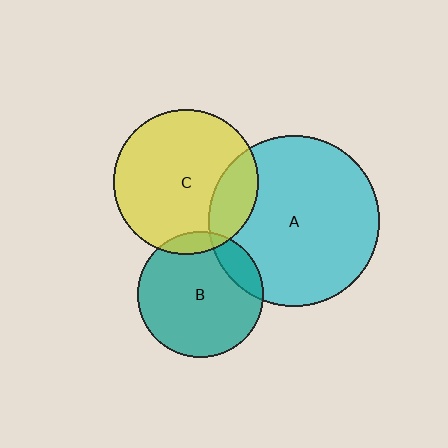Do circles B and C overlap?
Yes.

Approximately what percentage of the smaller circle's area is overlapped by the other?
Approximately 10%.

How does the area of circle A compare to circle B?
Approximately 1.9 times.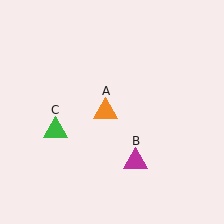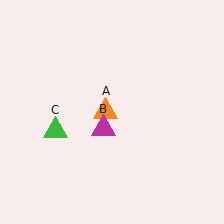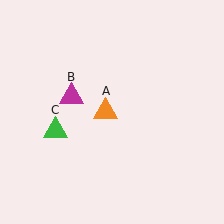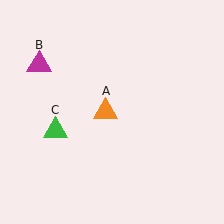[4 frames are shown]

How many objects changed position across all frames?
1 object changed position: magenta triangle (object B).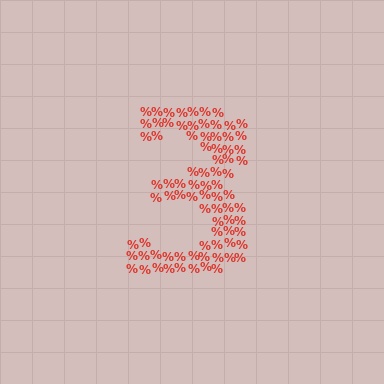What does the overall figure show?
The overall figure shows the digit 3.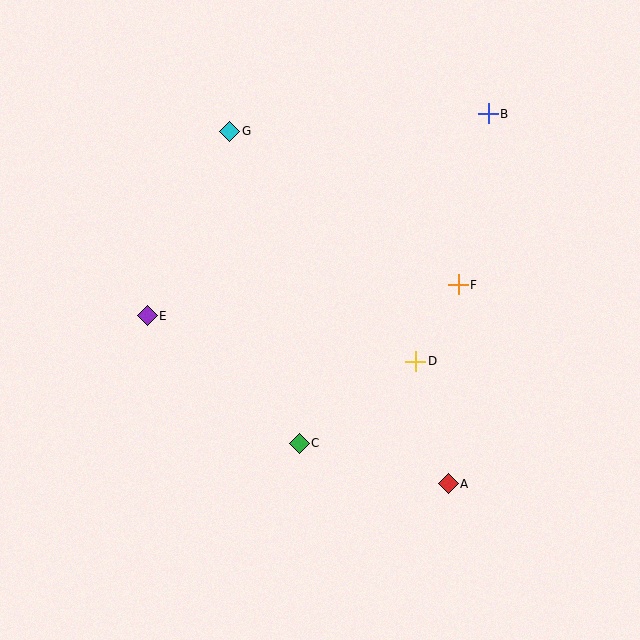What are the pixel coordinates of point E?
Point E is at (147, 316).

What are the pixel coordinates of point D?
Point D is at (416, 361).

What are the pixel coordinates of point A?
Point A is at (448, 484).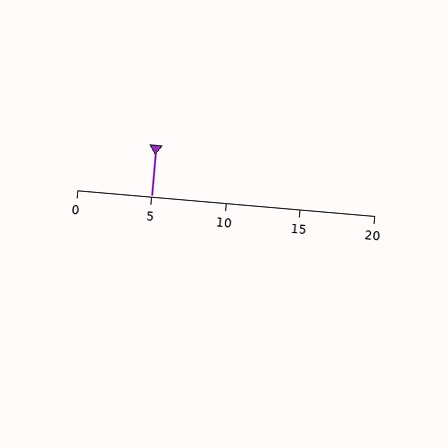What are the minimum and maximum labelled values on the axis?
The axis runs from 0 to 20.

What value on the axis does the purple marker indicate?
The marker indicates approximately 5.